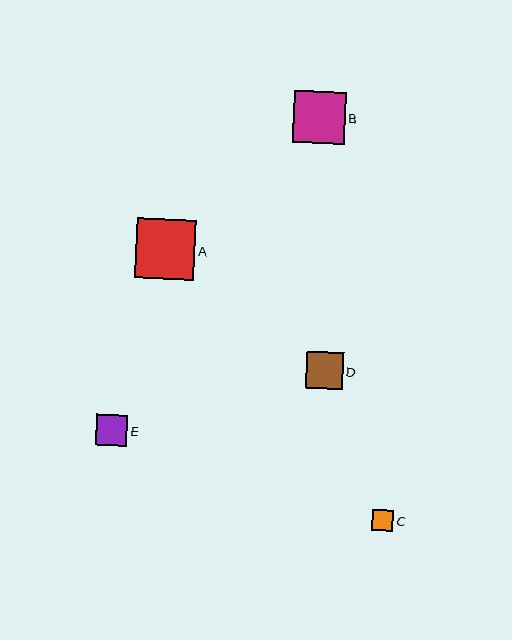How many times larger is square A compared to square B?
Square A is approximately 1.1 times the size of square B.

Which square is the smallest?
Square C is the smallest with a size of approximately 21 pixels.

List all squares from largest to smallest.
From largest to smallest: A, B, D, E, C.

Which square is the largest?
Square A is the largest with a size of approximately 60 pixels.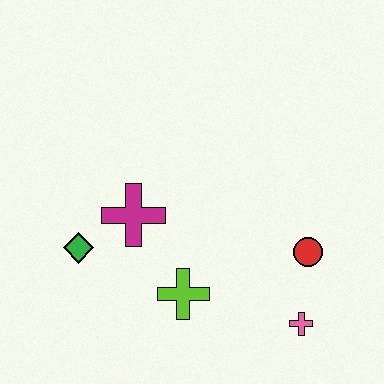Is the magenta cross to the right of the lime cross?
No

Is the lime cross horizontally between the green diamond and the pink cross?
Yes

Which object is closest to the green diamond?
The magenta cross is closest to the green diamond.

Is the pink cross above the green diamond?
No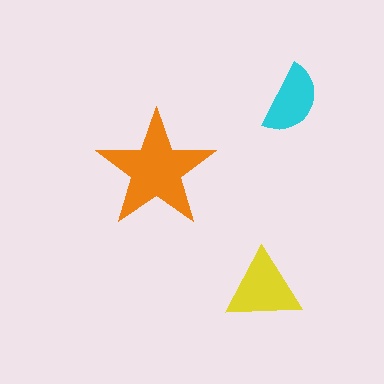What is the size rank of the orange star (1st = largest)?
1st.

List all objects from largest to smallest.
The orange star, the yellow triangle, the cyan semicircle.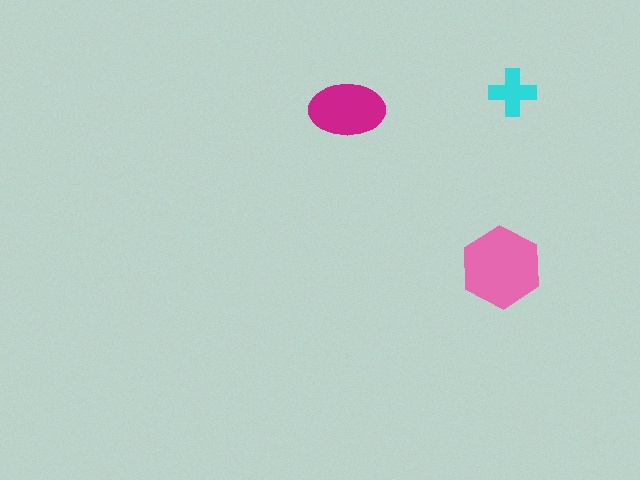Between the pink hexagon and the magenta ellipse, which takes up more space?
The pink hexagon.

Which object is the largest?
The pink hexagon.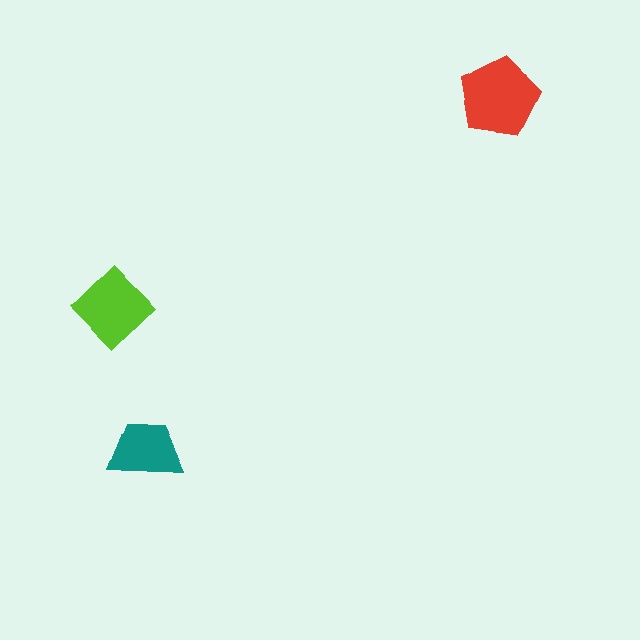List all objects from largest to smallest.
The red pentagon, the lime diamond, the teal trapezoid.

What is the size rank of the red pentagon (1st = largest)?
1st.